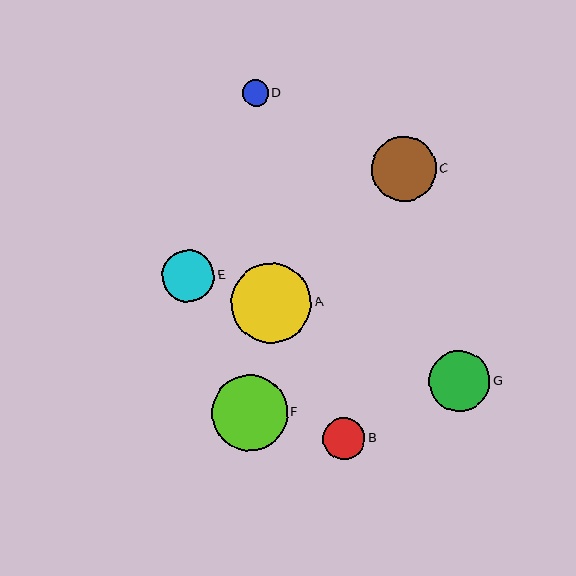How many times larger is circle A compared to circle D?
Circle A is approximately 3.1 times the size of circle D.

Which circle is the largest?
Circle A is the largest with a size of approximately 80 pixels.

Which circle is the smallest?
Circle D is the smallest with a size of approximately 26 pixels.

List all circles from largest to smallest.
From largest to smallest: A, F, C, G, E, B, D.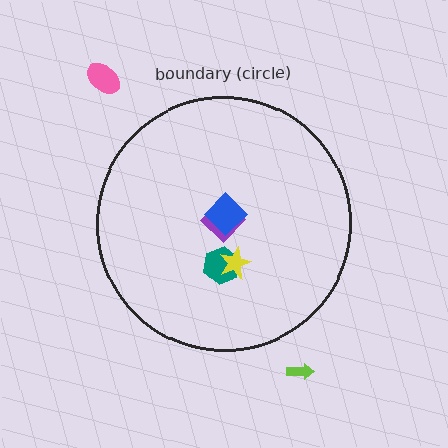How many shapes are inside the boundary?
4 inside, 2 outside.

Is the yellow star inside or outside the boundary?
Inside.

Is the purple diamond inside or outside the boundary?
Inside.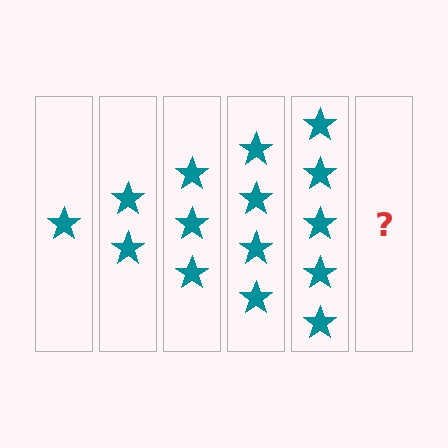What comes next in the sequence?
The next element should be 6 stars.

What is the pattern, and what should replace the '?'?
The pattern is that each step adds one more star. The '?' should be 6 stars.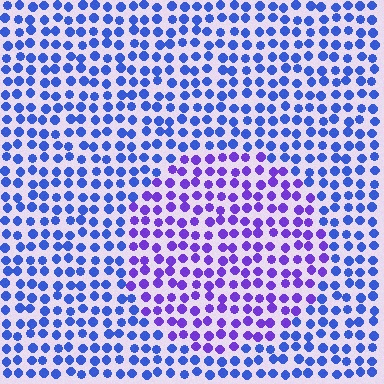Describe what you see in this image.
The image is filled with small blue elements in a uniform arrangement. A circle-shaped region is visible where the elements are tinted to a slightly different hue, forming a subtle color boundary.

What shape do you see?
I see a circle.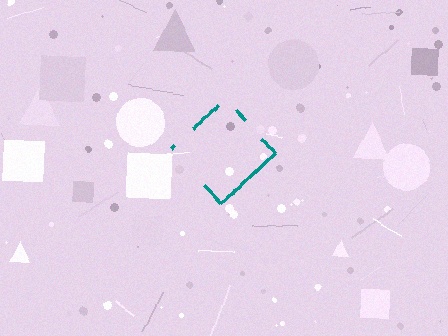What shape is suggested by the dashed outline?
The dashed outline suggests a diamond.